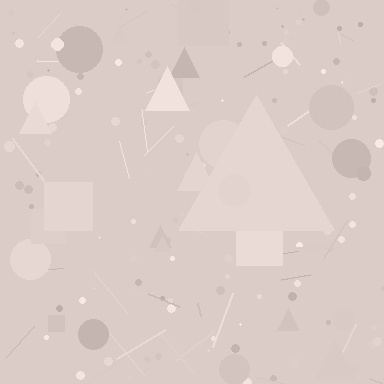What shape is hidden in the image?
A triangle is hidden in the image.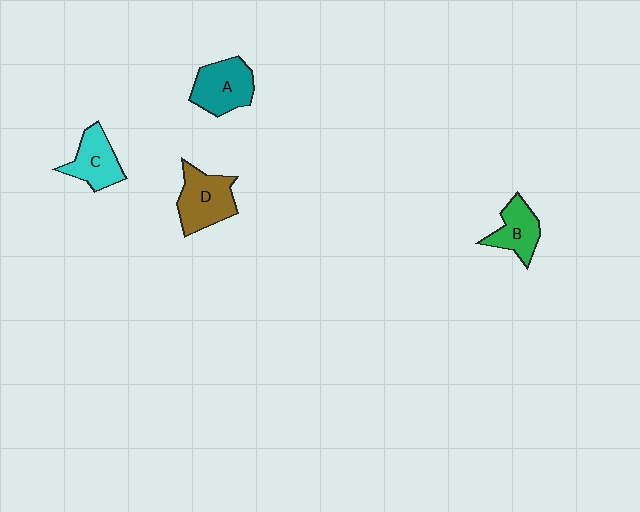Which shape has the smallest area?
Shape B (green).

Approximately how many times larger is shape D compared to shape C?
Approximately 1.2 times.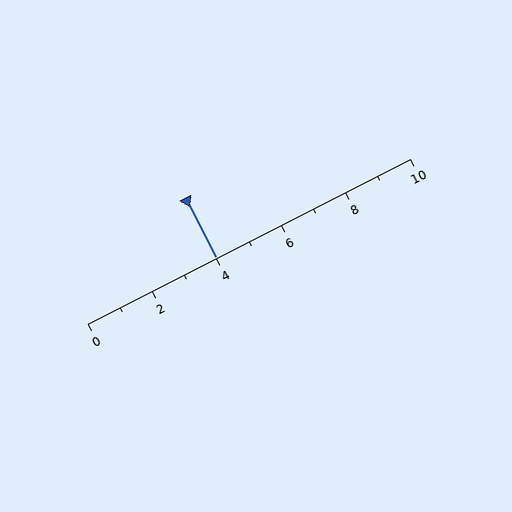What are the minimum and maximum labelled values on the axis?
The axis runs from 0 to 10.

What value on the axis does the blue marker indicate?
The marker indicates approximately 4.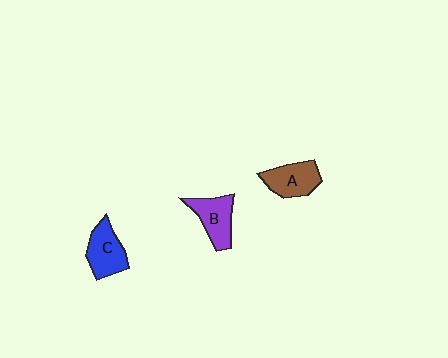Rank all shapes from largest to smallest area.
From largest to smallest: C (blue), B (purple), A (brown).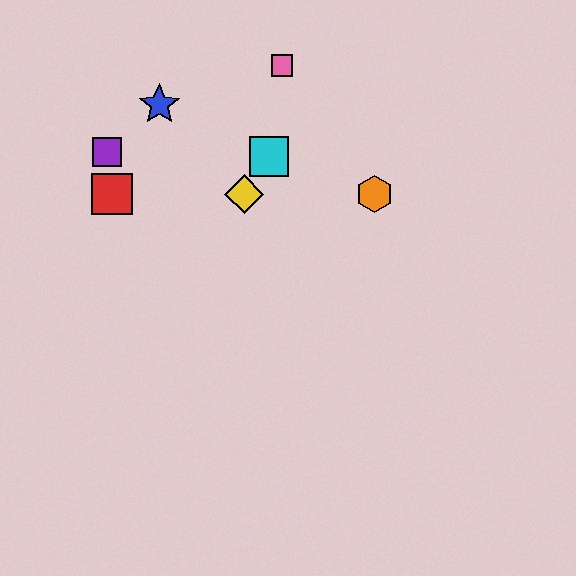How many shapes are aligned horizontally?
4 shapes (the red square, the green diamond, the yellow diamond, the orange hexagon) are aligned horizontally.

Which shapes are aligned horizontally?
The red square, the green diamond, the yellow diamond, the orange hexagon are aligned horizontally.